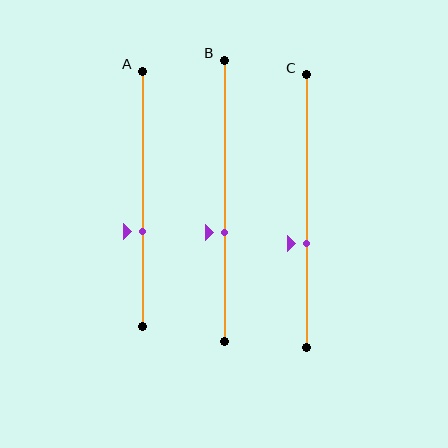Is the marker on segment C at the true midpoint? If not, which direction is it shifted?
No, the marker on segment C is shifted downward by about 12% of the segment length.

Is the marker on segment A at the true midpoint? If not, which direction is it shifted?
No, the marker on segment A is shifted downward by about 13% of the segment length.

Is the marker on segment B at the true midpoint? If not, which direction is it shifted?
No, the marker on segment B is shifted downward by about 11% of the segment length.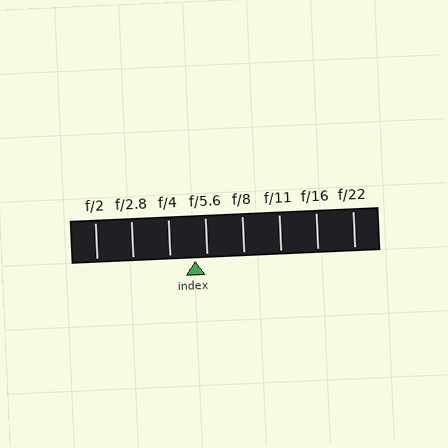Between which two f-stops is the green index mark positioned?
The index mark is between f/4 and f/5.6.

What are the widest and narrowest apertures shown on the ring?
The widest aperture shown is f/2 and the narrowest is f/22.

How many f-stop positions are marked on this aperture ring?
There are 8 f-stop positions marked.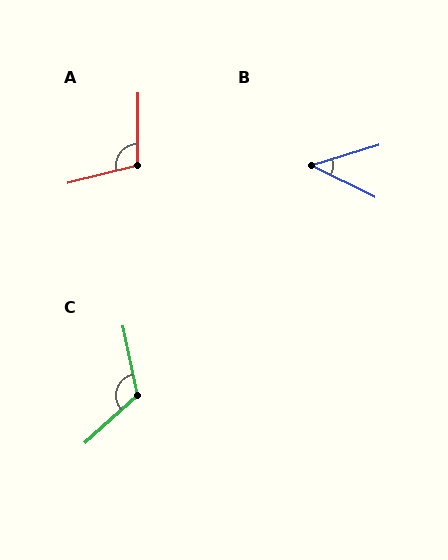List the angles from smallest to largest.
B (43°), A (105°), C (121°).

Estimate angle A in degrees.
Approximately 105 degrees.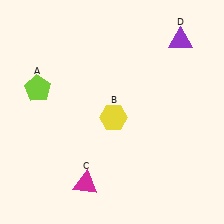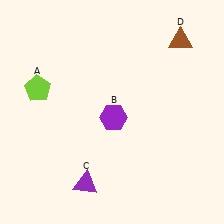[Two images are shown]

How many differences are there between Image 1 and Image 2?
There are 3 differences between the two images.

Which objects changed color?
B changed from yellow to purple. C changed from magenta to purple. D changed from purple to brown.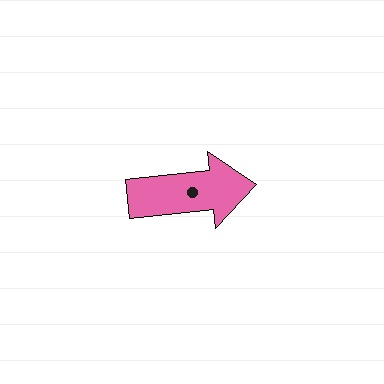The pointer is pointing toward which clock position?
Roughly 3 o'clock.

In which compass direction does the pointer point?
East.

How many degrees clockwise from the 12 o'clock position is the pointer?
Approximately 84 degrees.